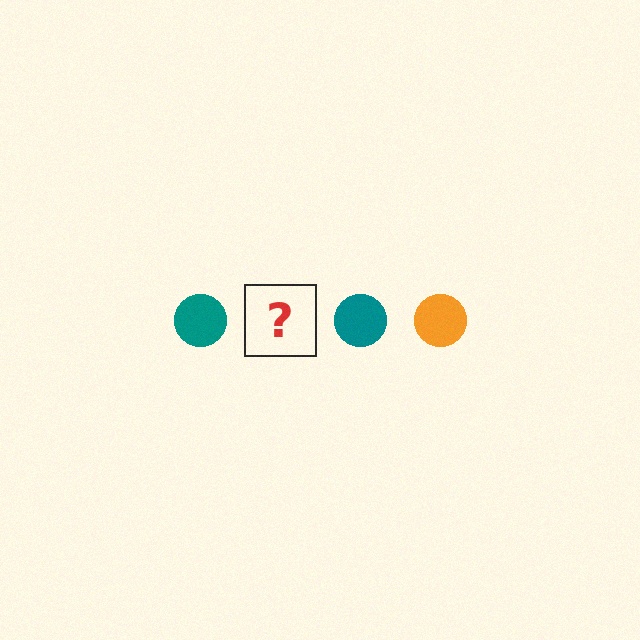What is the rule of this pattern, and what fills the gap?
The rule is that the pattern cycles through teal, orange circles. The gap should be filled with an orange circle.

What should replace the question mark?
The question mark should be replaced with an orange circle.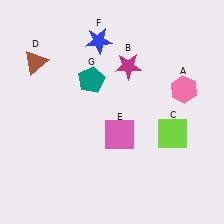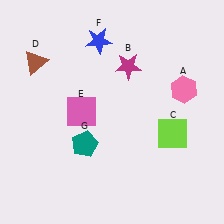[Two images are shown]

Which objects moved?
The objects that moved are: the pink square (E), the teal pentagon (G).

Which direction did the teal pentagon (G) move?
The teal pentagon (G) moved down.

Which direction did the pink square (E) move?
The pink square (E) moved left.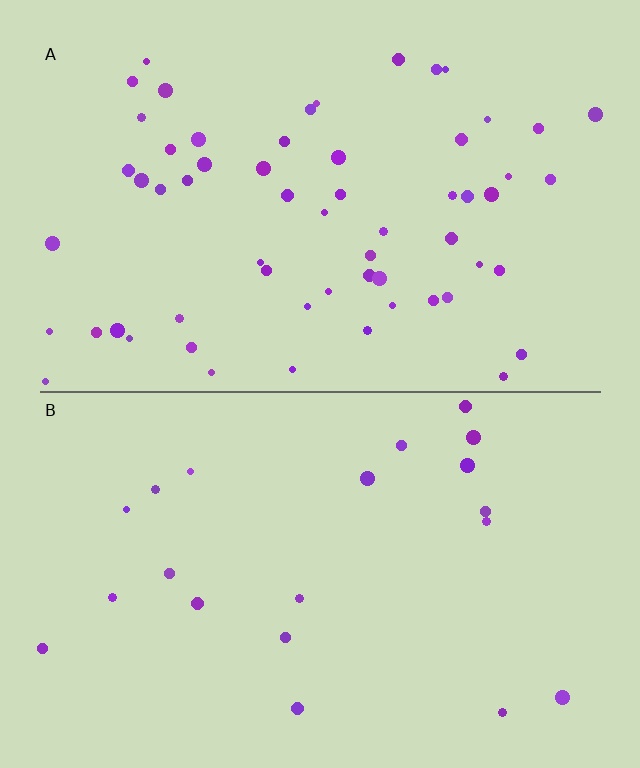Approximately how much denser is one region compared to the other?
Approximately 2.9× — region A over region B.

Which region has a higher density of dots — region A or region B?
A (the top).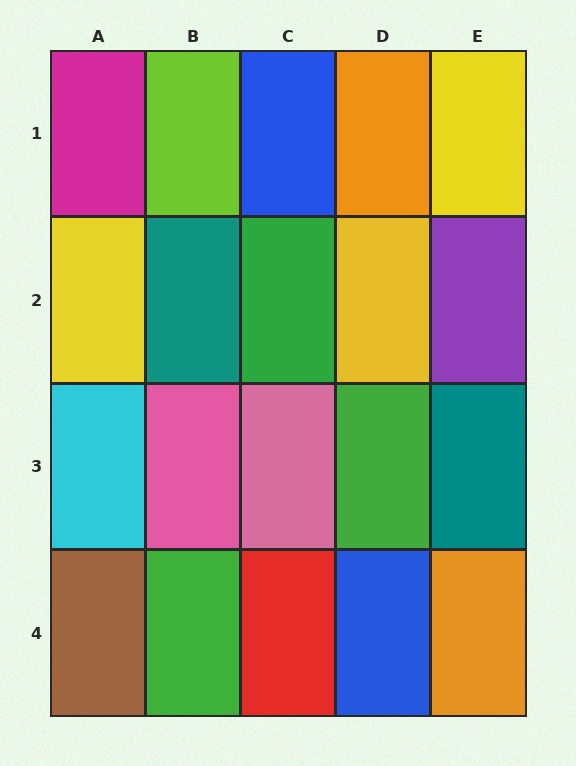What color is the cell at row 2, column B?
Teal.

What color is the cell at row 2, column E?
Purple.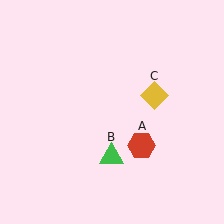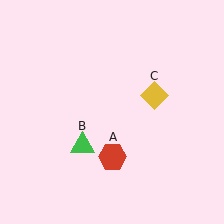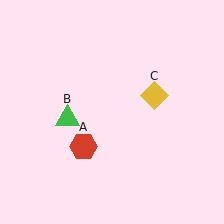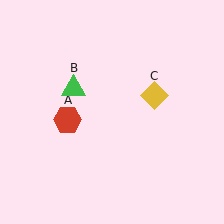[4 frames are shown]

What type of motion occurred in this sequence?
The red hexagon (object A), green triangle (object B) rotated clockwise around the center of the scene.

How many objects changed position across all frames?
2 objects changed position: red hexagon (object A), green triangle (object B).